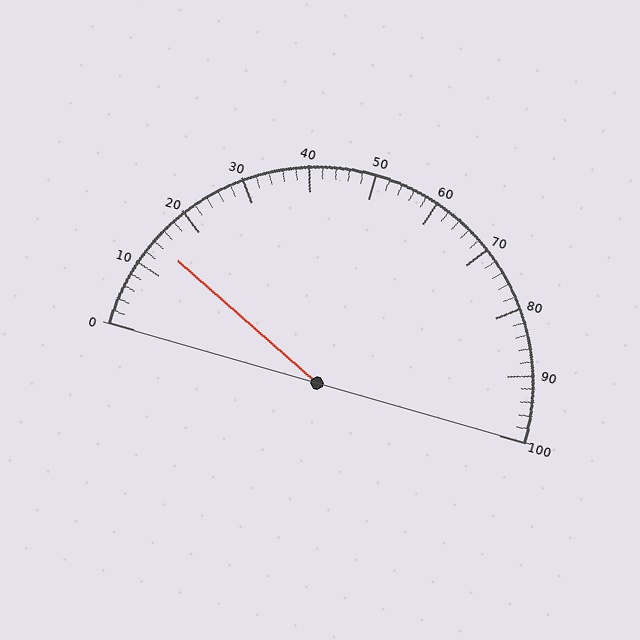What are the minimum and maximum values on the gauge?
The gauge ranges from 0 to 100.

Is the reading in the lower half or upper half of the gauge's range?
The reading is in the lower half of the range (0 to 100).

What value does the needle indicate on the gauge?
The needle indicates approximately 14.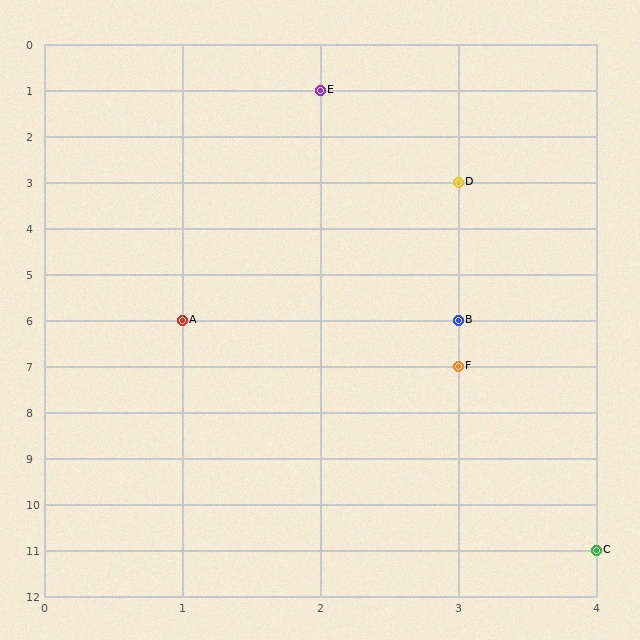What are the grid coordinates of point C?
Point C is at grid coordinates (4, 11).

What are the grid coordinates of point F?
Point F is at grid coordinates (3, 7).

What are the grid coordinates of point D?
Point D is at grid coordinates (3, 3).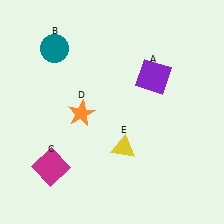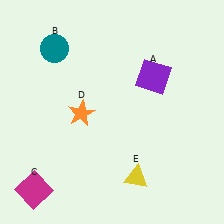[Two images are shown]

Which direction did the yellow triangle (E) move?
The yellow triangle (E) moved down.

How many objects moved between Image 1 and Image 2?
2 objects moved between the two images.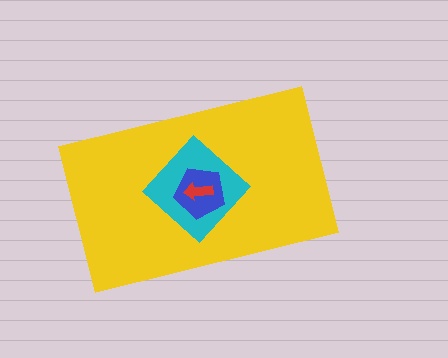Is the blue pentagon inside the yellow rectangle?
Yes.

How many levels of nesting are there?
4.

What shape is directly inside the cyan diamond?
The blue pentagon.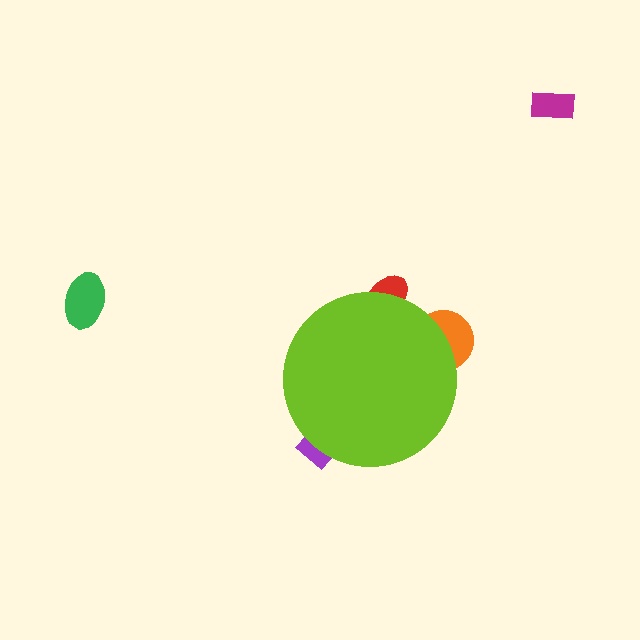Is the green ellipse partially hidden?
No, the green ellipse is fully visible.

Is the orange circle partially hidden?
Yes, the orange circle is partially hidden behind the lime circle.